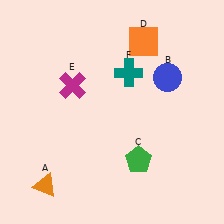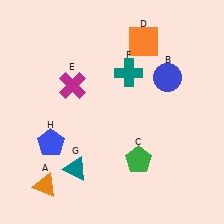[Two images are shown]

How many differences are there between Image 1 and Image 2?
There are 2 differences between the two images.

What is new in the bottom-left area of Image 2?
A teal triangle (G) was added in the bottom-left area of Image 2.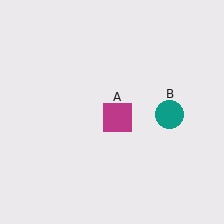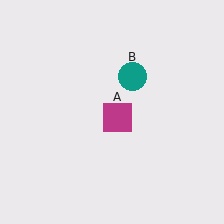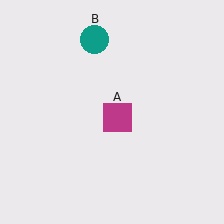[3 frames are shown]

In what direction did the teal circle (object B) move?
The teal circle (object B) moved up and to the left.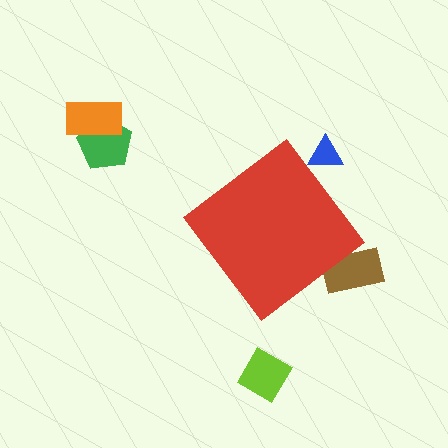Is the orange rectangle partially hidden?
No, the orange rectangle is fully visible.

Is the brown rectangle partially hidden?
Yes, the brown rectangle is partially hidden behind the red diamond.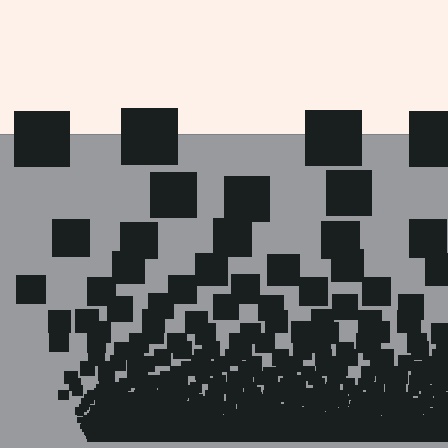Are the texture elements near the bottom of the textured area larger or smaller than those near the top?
Smaller. The gradient is inverted — elements near the bottom are smaller and denser.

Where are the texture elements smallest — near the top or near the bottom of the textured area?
Near the bottom.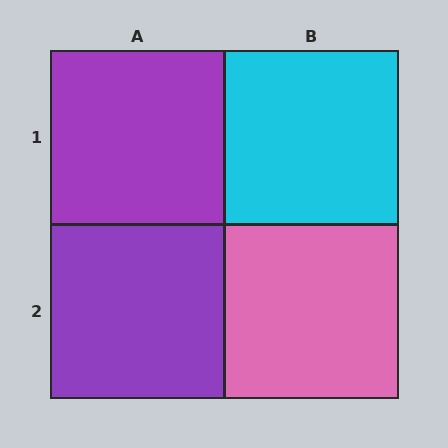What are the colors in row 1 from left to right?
Purple, cyan.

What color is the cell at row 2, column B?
Pink.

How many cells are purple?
2 cells are purple.